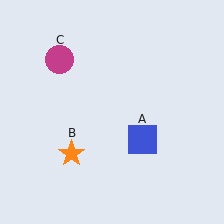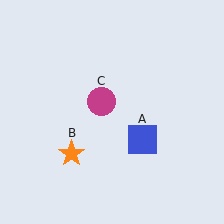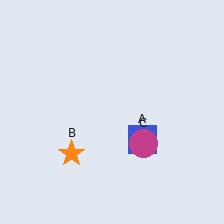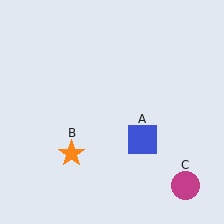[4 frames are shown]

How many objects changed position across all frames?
1 object changed position: magenta circle (object C).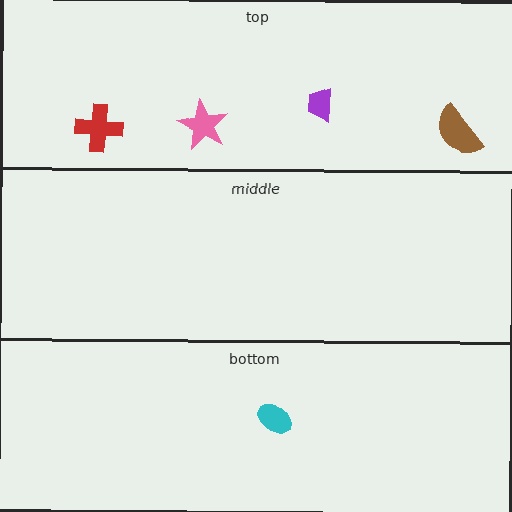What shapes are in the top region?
The brown semicircle, the red cross, the purple trapezoid, the pink star.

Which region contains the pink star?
The top region.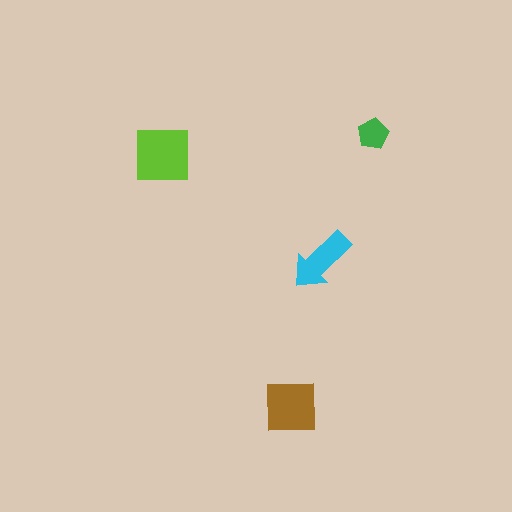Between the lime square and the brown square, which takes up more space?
The lime square.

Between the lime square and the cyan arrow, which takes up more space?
The lime square.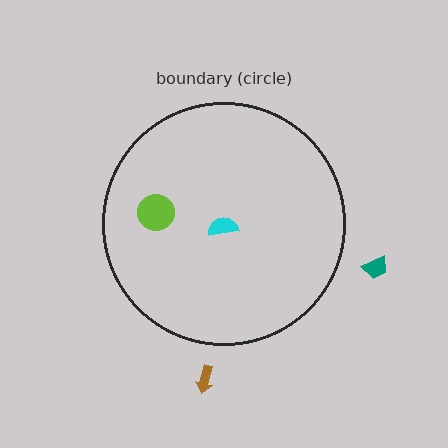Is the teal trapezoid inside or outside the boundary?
Outside.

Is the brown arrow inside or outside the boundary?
Outside.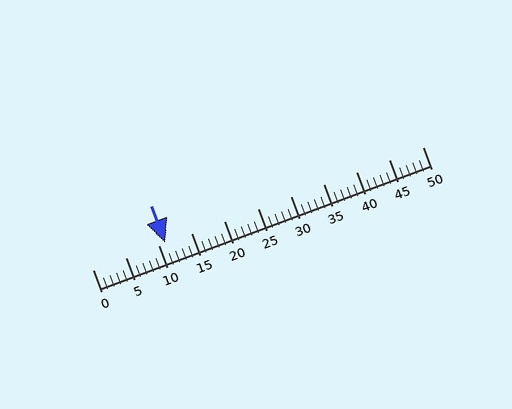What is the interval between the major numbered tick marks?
The major tick marks are spaced 5 units apart.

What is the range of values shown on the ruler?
The ruler shows values from 0 to 50.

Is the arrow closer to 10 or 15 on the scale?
The arrow is closer to 10.